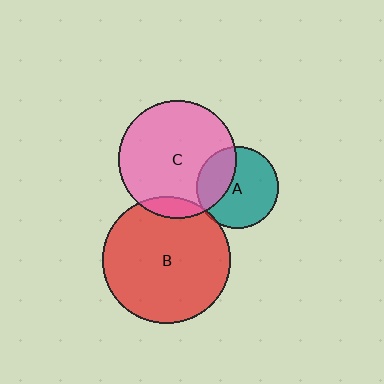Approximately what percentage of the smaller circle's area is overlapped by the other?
Approximately 30%.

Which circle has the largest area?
Circle B (red).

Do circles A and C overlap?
Yes.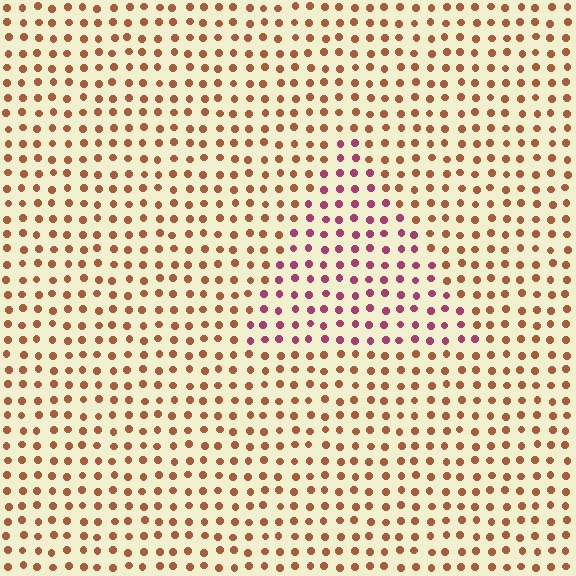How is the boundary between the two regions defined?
The boundary is defined purely by a slight shift in hue (about 47 degrees). Spacing, size, and orientation are identical on both sides.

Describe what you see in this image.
The image is filled with small brown elements in a uniform arrangement. A triangle-shaped region is visible where the elements are tinted to a slightly different hue, forming a subtle color boundary.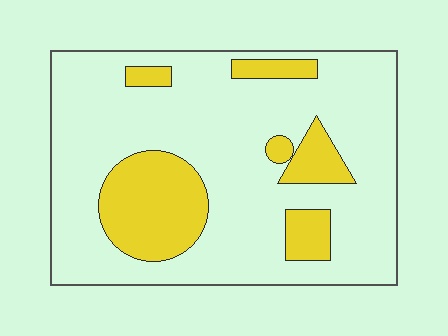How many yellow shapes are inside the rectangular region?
6.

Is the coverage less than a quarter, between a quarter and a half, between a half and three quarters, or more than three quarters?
Less than a quarter.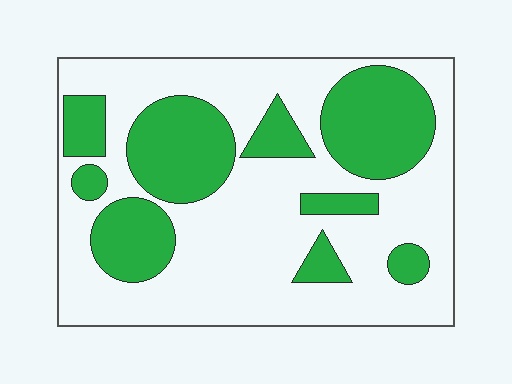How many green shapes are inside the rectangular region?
9.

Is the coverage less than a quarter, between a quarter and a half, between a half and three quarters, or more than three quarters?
Between a quarter and a half.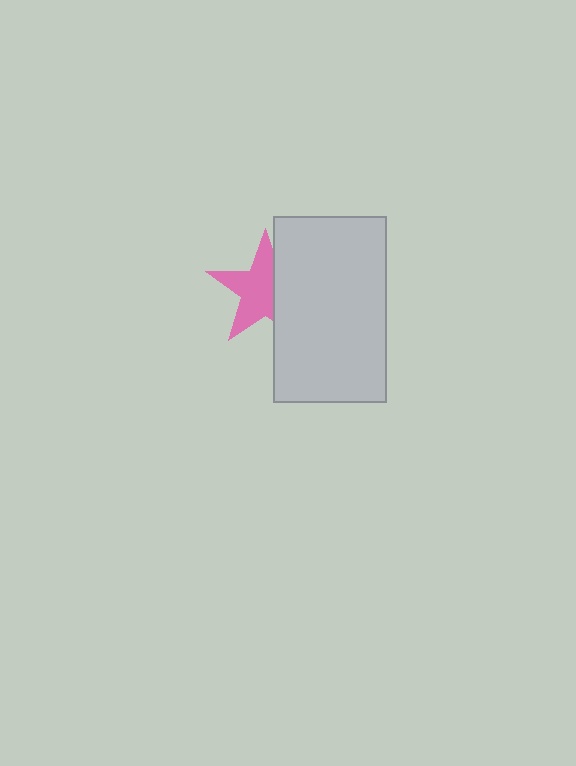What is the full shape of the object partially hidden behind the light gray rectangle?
The partially hidden object is a pink star.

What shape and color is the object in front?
The object in front is a light gray rectangle.